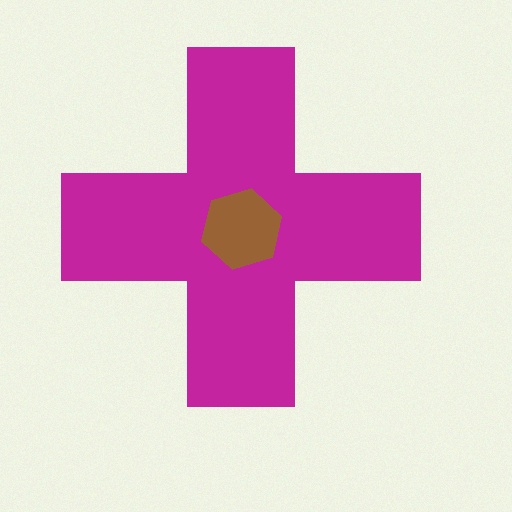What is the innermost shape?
The brown hexagon.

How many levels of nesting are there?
2.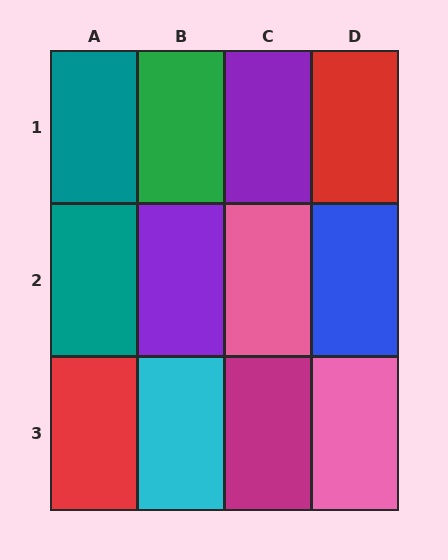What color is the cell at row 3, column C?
Magenta.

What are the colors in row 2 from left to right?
Teal, purple, pink, blue.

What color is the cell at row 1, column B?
Green.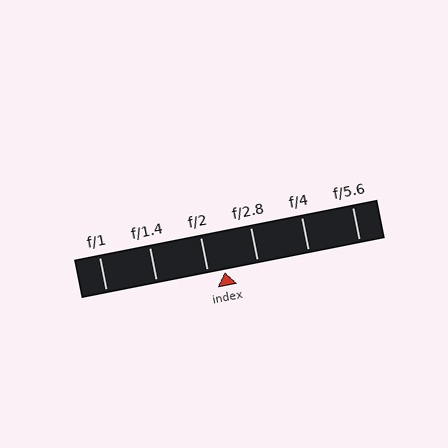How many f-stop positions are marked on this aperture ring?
There are 6 f-stop positions marked.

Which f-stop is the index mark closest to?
The index mark is closest to f/2.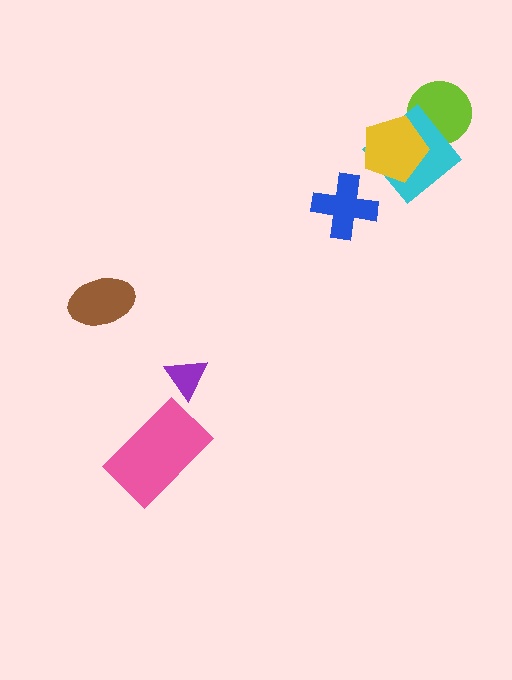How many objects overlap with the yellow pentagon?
2 objects overlap with the yellow pentagon.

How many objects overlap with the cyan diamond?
2 objects overlap with the cyan diamond.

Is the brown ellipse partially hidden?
No, no other shape covers it.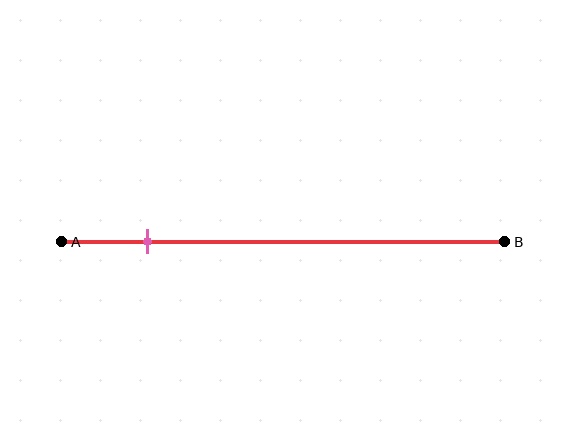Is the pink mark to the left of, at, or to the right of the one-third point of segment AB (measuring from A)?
The pink mark is to the left of the one-third point of segment AB.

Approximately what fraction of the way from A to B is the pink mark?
The pink mark is approximately 20% of the way from A to B.